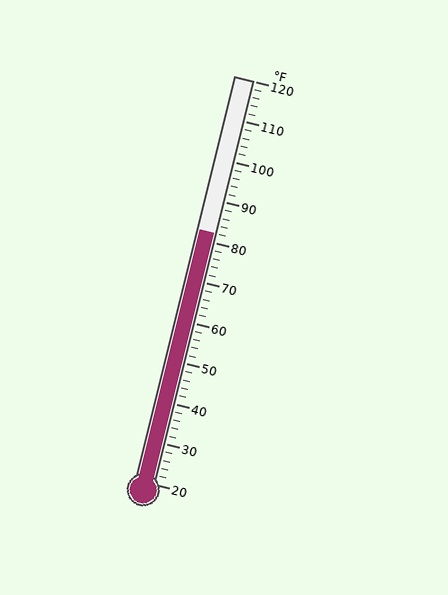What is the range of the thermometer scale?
The thermometer scale ranges from 20°F to 120°F.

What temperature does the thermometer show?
The thermometer shows approximately 82°F.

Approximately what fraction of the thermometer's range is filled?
The thermometer is filled to approximately 60% of its range.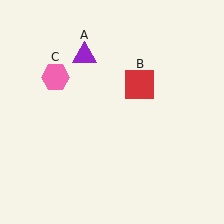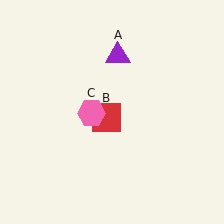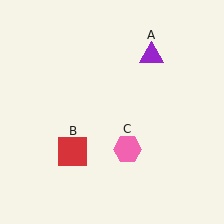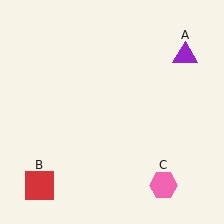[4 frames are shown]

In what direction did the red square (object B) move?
The red square (object B) moved down and to the left.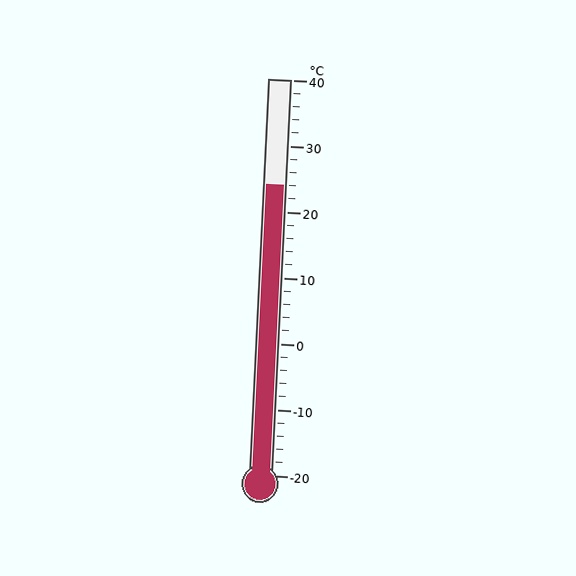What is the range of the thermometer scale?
The thermometer scale ranges from -20°C to 40°C.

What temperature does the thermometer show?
The thermometer shows approximately 24°C.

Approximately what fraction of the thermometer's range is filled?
The thermometer is filled to approximately 75% of its range.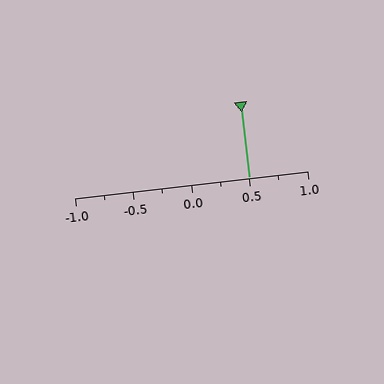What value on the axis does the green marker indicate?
The marker indicates approximately 0.5.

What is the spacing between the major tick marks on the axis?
The major ticks are spaced 0.5 apart.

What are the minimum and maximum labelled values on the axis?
The axis runs from -1.0 to 1.0.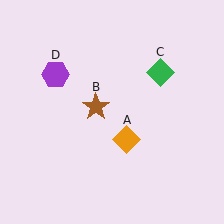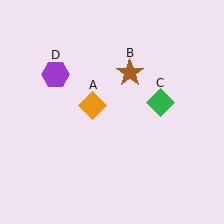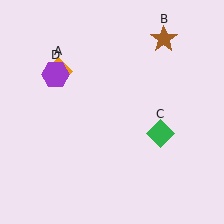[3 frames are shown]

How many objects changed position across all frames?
3 objects changed position: orange diamond (object A), brown star (object B), green diamond (object C).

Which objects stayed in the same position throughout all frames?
Purple hexagon (object D) remained stationary.